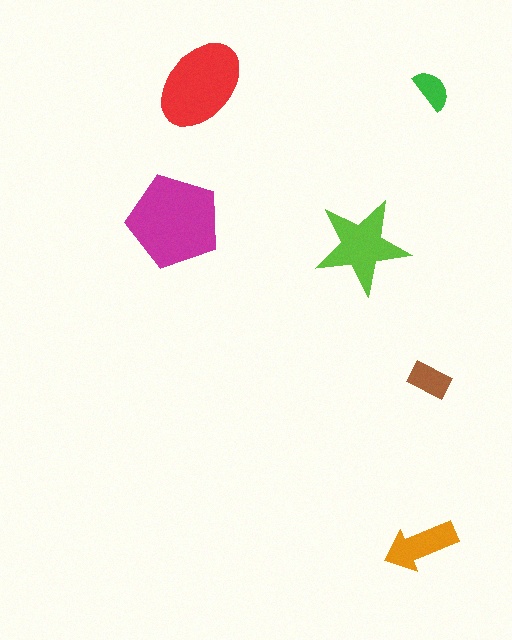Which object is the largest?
The magenta pentagon.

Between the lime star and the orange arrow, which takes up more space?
The lime star.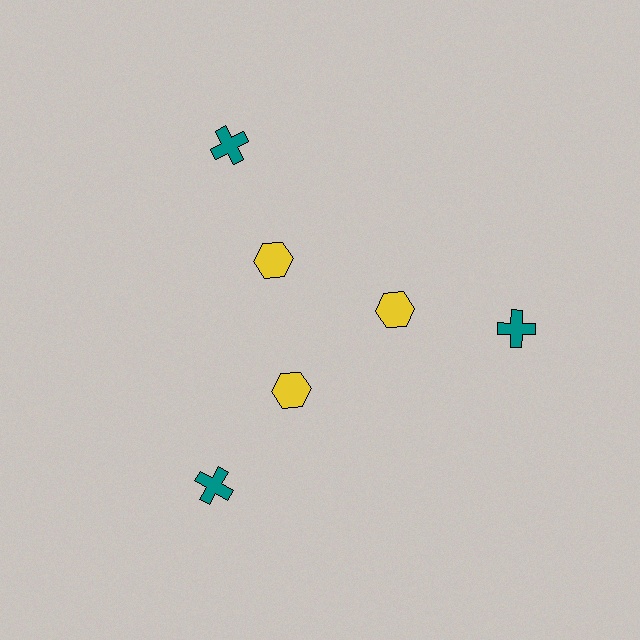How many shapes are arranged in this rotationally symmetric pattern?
There are 6 shapes, arranged in 3 groups of 2.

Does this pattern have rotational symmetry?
Yes, this pattern has 3-fold rotational symmetry. It looks the same after rotating 120 degrees around the center.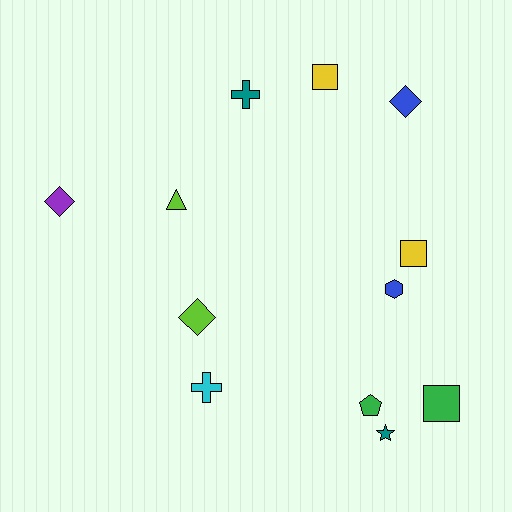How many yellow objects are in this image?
There are 2 yellow objects.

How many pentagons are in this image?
There is 1 pentagon.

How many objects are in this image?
There are 12 objects.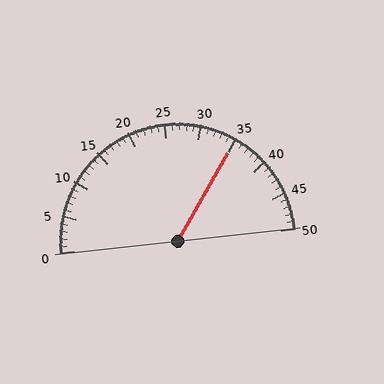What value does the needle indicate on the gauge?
The needle indicates approximately 35.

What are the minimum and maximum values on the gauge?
The gauge ranges from 0 to 50.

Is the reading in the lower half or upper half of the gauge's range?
The reading is in the upper half of the range (0 to 50).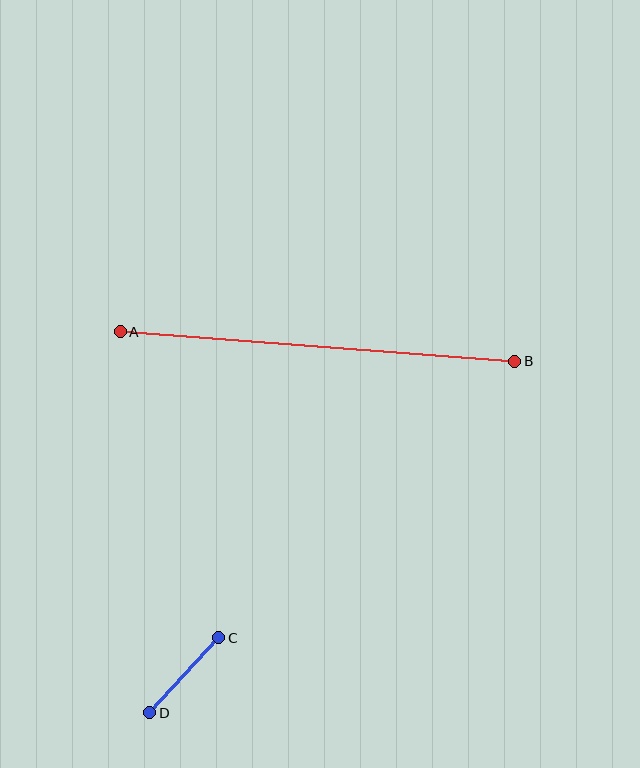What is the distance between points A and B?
The distance is approximately 396 pixels.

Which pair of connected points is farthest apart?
Points A and B are farthest apart.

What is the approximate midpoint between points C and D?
The midpoint is at approximately (184, 675) pixels.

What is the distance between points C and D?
The distance is approximately 102 pixels.